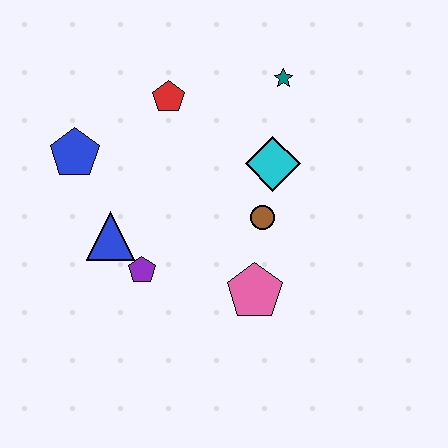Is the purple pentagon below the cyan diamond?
Yes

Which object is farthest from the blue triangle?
The teal star is farthest from the blue triangle.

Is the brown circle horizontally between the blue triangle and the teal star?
Yes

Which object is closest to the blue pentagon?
The blue triangle is closest to the blue pentagon.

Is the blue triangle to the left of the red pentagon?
Yes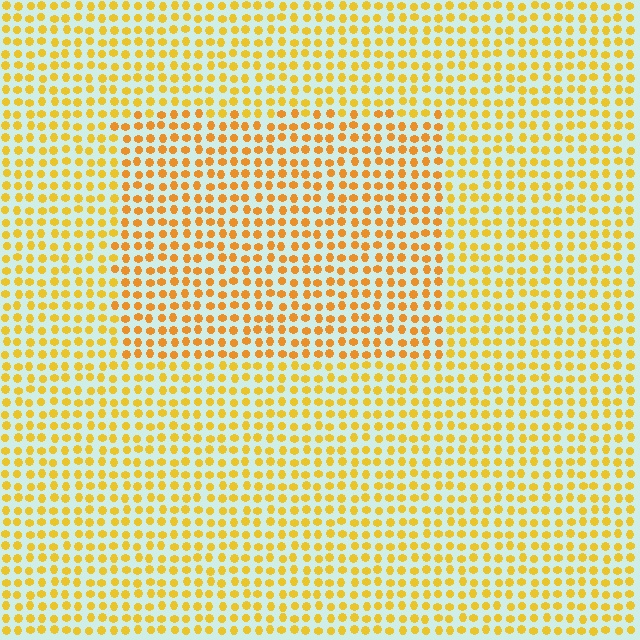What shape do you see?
I see a rectangle.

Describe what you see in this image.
The image is filled with small yellow elements in a uniform arrangement. A rectangle-shaped region is visible where the elements are tinted to a slightly different hue, forming a subtle color boundary.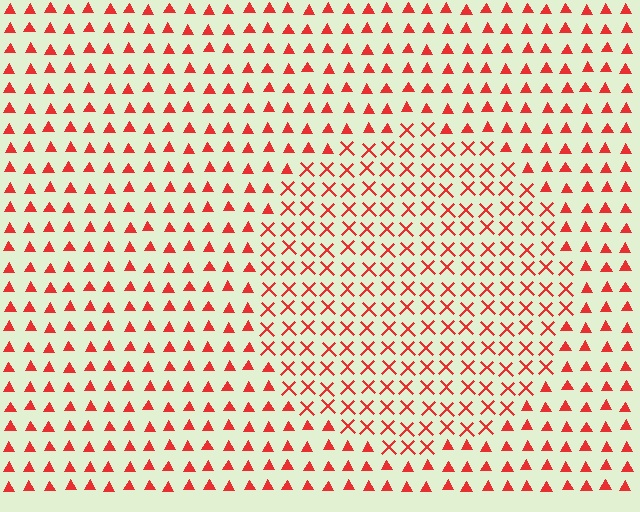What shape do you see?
I see a circle.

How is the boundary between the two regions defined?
The boundary is defined by a change in element shape: X marks inside vs. triangles outside. All elements share the same color and spacing.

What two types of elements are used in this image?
The image uses X marks inside the circle region and triangles outside it.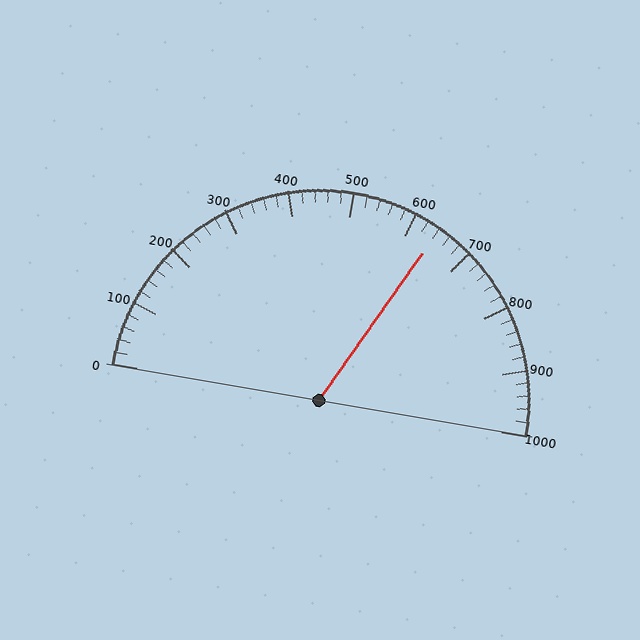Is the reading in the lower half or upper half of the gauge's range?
The reading is in the upper half of the range (0 to 1000).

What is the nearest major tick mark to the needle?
The nearest major tick mark is 600.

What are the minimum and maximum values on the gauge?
The gauge ranges from 0 to 1000.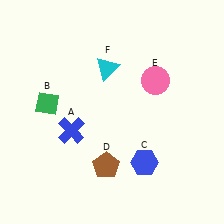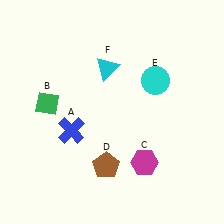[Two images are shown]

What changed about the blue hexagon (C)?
In Image 1, C is blue. In Image 2, it changed to magenta.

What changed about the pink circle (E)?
In Image 1, E is pink. In Image 2, it changed to cyan.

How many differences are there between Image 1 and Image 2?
There are 2 differences between the two images.